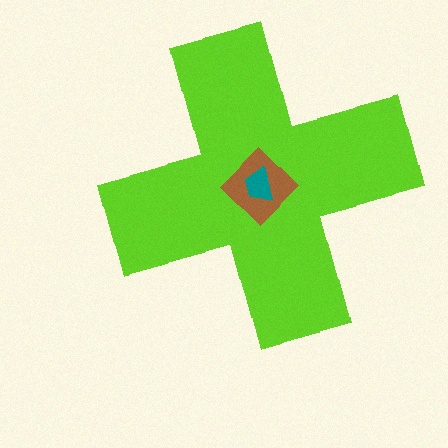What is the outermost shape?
The lime cross.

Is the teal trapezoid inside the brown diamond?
Yes.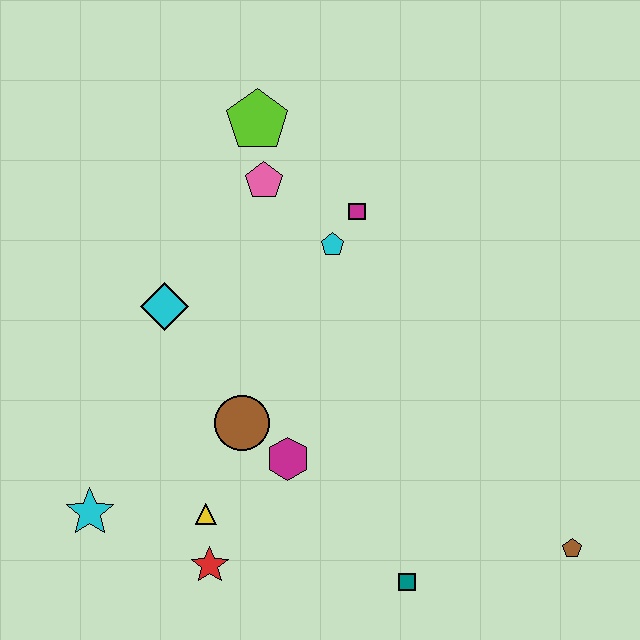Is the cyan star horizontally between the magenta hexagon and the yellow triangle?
No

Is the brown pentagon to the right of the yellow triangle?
Yes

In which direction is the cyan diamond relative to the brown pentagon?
The cyan diamond is to the left of the brown pentagon.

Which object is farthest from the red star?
The lime pentagon is farthest from the red star.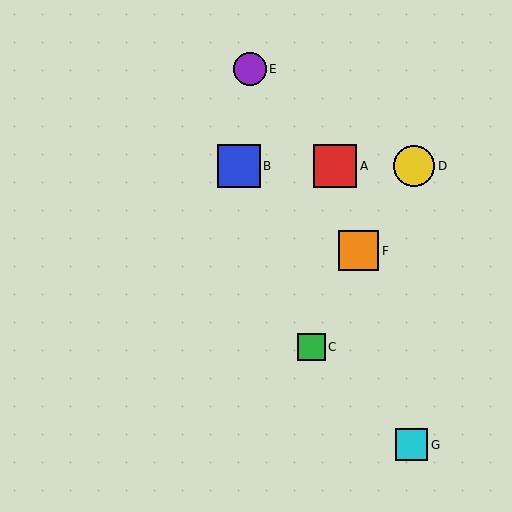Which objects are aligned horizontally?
Objects A, B, D are aligned horizontally.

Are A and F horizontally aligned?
No, A is at y≈166 and F is at y≈251.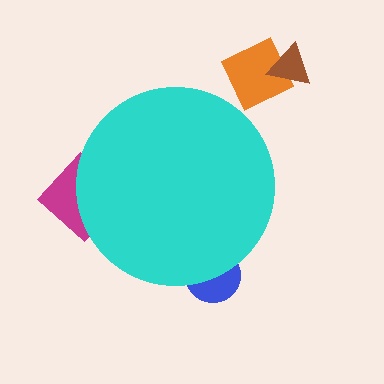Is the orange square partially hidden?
No, the orange square is fully visible.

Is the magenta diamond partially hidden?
Yes, the magenta diamond is partially hidden behind the cyan circle.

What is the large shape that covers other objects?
A cyan circle.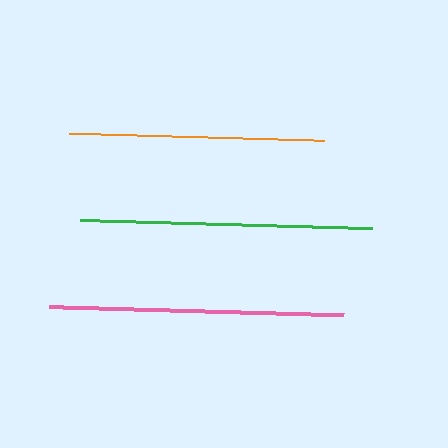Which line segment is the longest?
The pink line is the longest at approximately 295 pixels.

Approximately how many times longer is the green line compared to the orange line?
The green line is approximately 1.1 times the length of the orange line.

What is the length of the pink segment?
The pink segment is approximately 295 pixels long.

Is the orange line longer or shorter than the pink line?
The pink line is longer than the orange line.